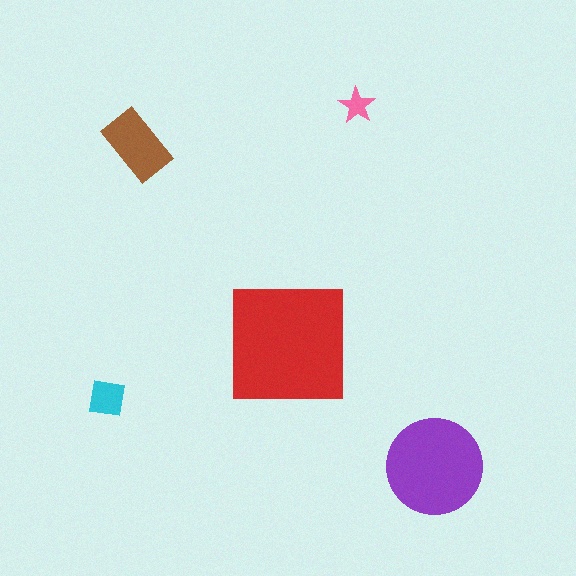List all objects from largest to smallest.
The red square, the purple circle, the brown rectangle, the cyan square, the pink star.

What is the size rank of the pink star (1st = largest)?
5th.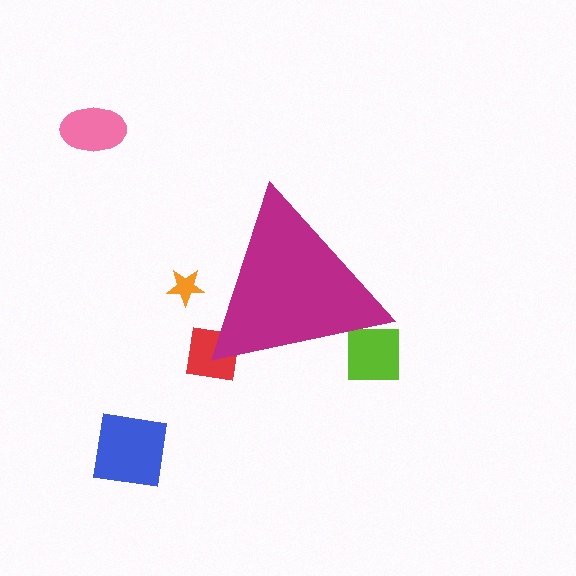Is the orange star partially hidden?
Yes, the orange star is partially hidden behind the magenta triangle.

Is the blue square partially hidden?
No, the blue square is fully visible.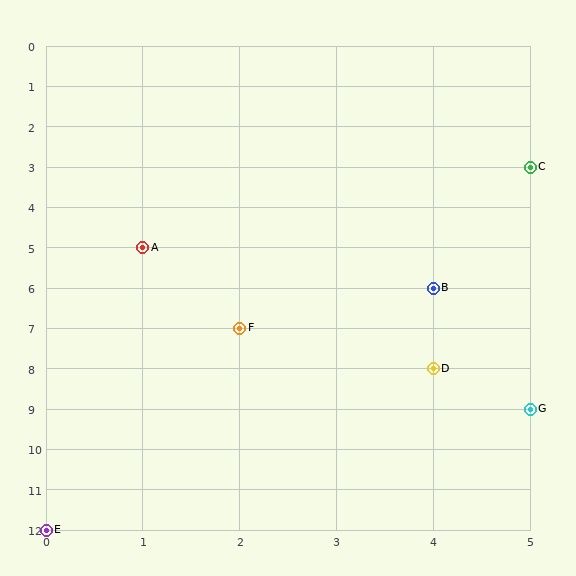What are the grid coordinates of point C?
Point C is at grid coordinates (5, 3).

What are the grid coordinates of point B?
Point B is at grid coordinates (4, 6).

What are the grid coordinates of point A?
Point A is at grid coordinates (1, 5).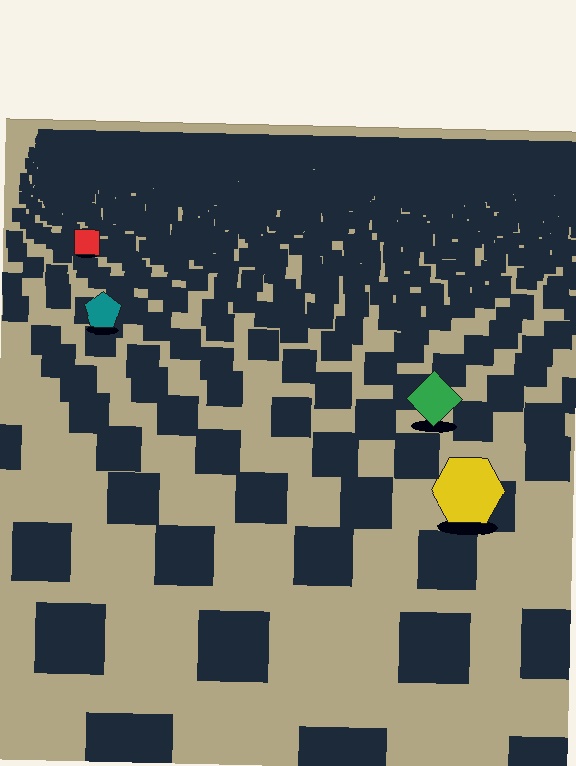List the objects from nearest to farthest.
From nearest to farthest: the yellow hexagon, the green diamond, the teal pentagon, the red square.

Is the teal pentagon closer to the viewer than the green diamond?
No. The green diamond is closer — you can tell from the texture gradient: the ground texture is coarser near it.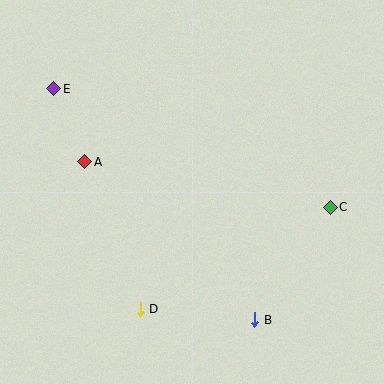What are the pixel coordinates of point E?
Point E is at (54, 89).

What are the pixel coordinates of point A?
Point A is at (85, 162).